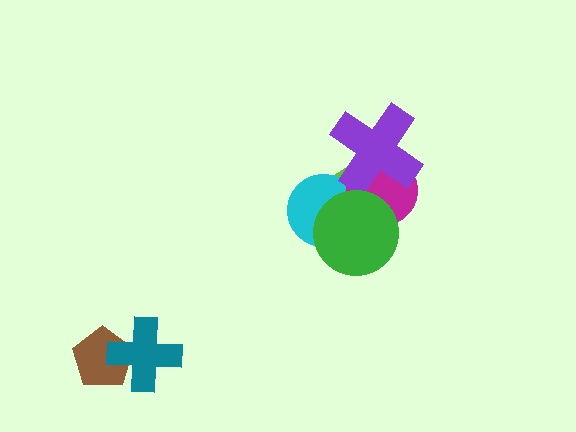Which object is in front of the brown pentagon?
The teal cross is in front of the brown pentagon.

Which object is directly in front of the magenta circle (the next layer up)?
The purple cross is directly in front of the magenta circle.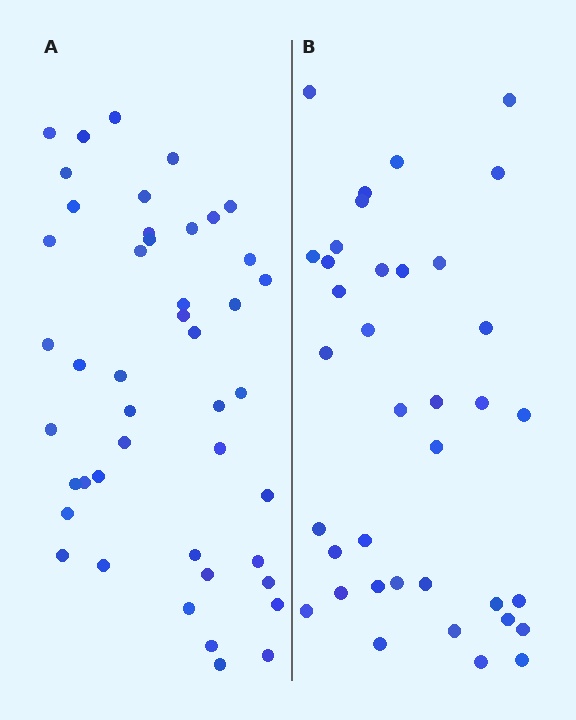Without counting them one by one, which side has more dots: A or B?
Region A (the left region) has more dots.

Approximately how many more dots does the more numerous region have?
Region A has roughly 8 or so more dots than region B.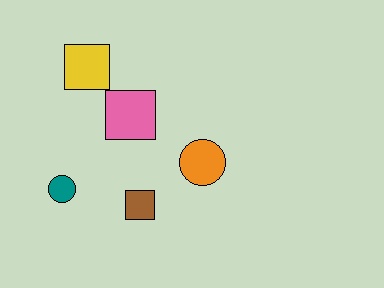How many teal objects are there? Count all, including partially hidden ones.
There is 1 teal object.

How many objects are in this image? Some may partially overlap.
There are 5 objects.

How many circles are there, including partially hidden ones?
There are 2 circles.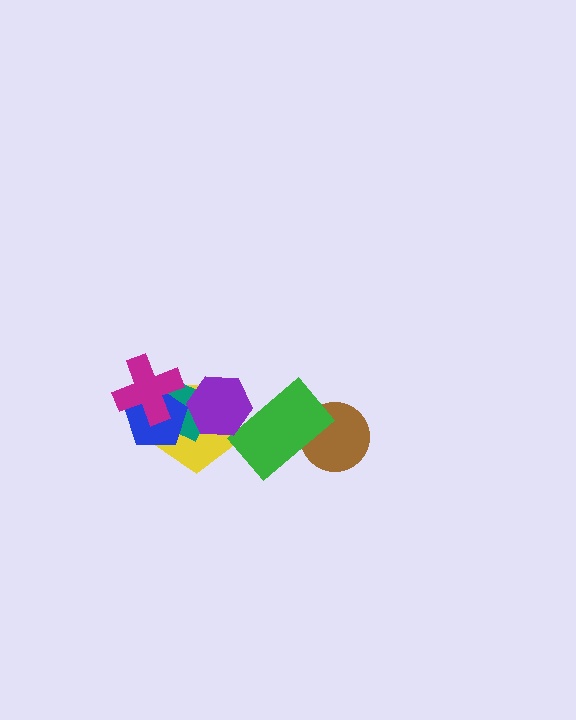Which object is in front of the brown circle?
The green rectangle is in front of the brown circle.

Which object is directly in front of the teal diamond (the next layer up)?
The purple hexagon is directly in front of the teal diamond.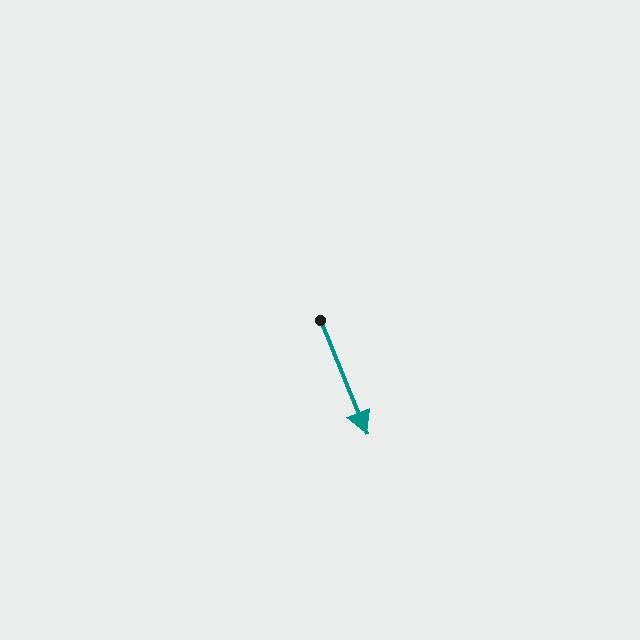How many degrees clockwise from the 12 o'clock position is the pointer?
Approximately 158 degrees.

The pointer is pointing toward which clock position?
Roughly 5 o'clock.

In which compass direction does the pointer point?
South.